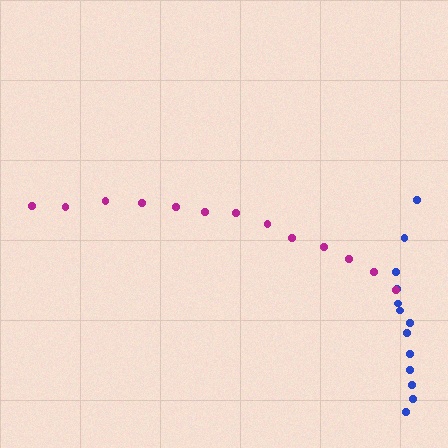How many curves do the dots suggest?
There are 2 distinct paths.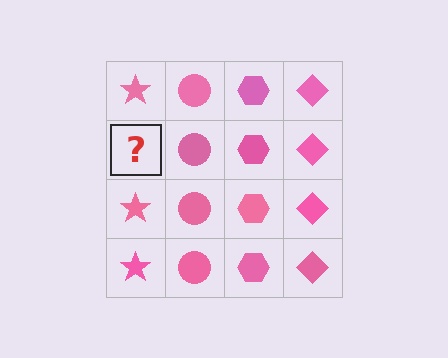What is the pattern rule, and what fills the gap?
The rule is that each column has a consistent shape. The gap should be filled with a pink star.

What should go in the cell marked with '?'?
The missing cell should contain a pink star.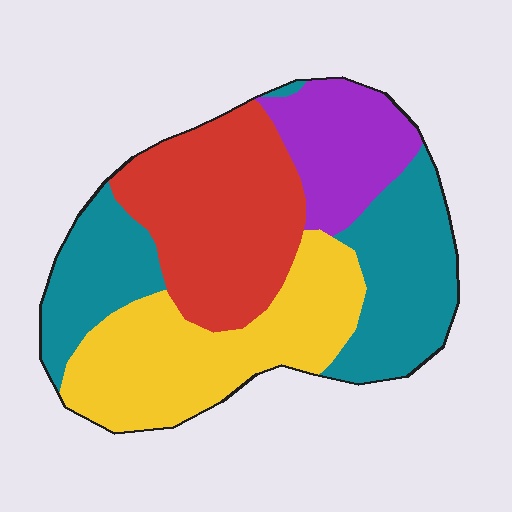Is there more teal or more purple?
Teal.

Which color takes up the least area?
Purple, at roughly 15%.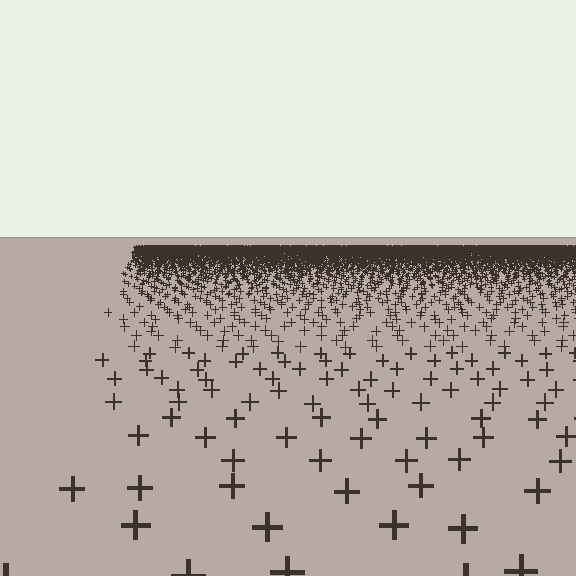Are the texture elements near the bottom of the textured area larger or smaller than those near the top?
Larger. Near the bottom, elements are closer to the viewer and appear at a bigger on-screen size.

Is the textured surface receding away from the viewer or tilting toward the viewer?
The surface is receding away from the viewer. Texture elements get smaller and denser toward the top.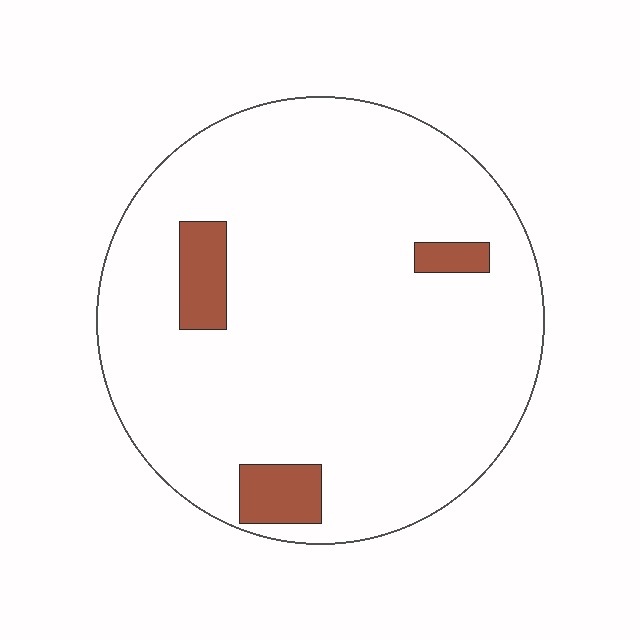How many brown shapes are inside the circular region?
3.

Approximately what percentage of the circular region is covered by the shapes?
Approximately 10%.